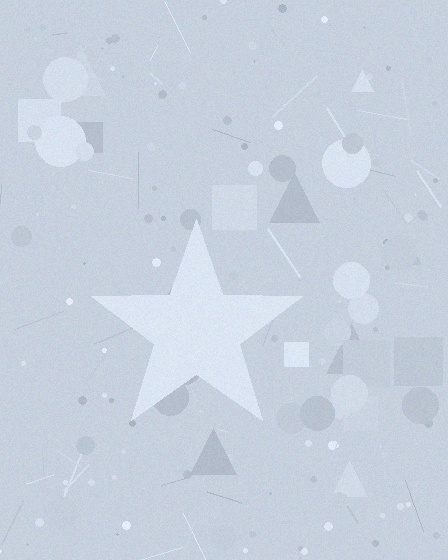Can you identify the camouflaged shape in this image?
The camouflaged shape is a star.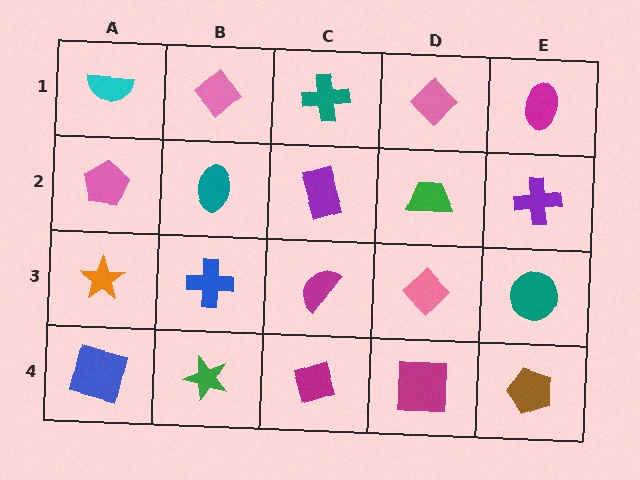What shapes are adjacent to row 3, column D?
A green trapezoid (row 2, column D), a magenta square (row 4, column D), a magenta semicircle (row 3, column C), a teal circle (row 3, column E).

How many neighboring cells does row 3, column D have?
4.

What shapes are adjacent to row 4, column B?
A blue cross (row 3, column B), a blue square (row 4, column A), a magenta diamond (row 4, column C).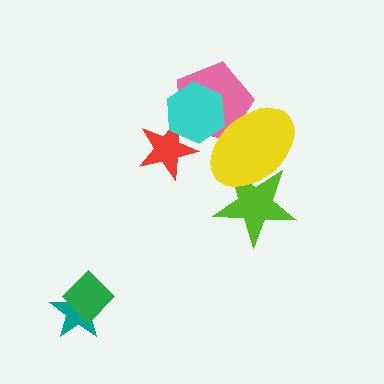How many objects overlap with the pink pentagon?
3 objects overlap with the pink pentagon.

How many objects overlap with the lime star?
1 object overlaps with the lime star.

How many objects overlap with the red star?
2 objects overlap with the red star.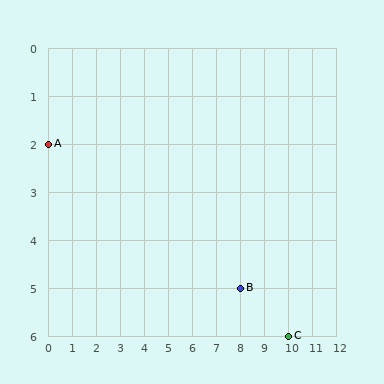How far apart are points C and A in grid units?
Points C and A are 10 columns and 4 rows apart (about 10.8 grid units diagonally).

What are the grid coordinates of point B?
Point B is at grid coordinates (8, 5).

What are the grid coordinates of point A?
Point A is at grid coordinates (0, 2).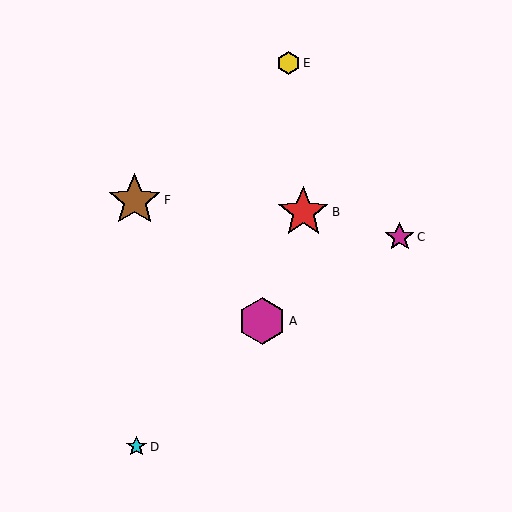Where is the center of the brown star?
The center of the brown star is at (135, 200).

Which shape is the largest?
The brown star (labeled F) is the largest.